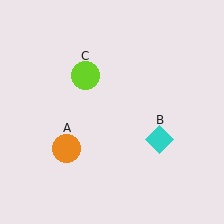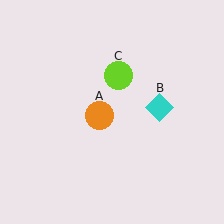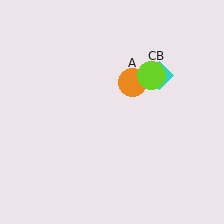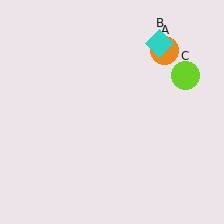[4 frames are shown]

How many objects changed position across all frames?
3 objects changed position: orange circle (object A), cyan diamond (object B), lime circle (object C).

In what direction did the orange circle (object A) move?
The orange circle (object A) moved up and to the right.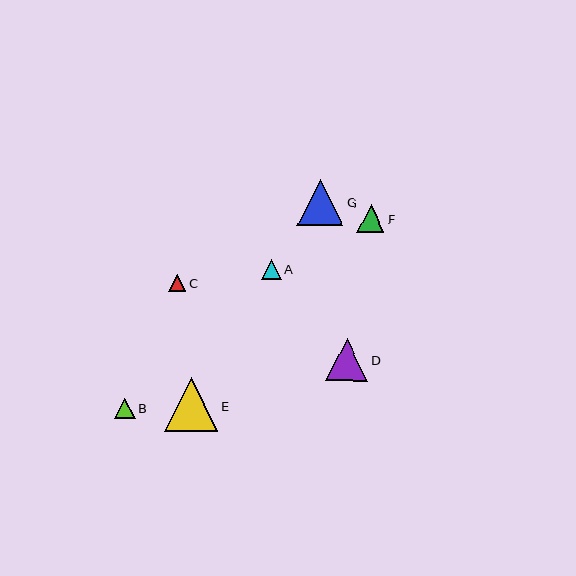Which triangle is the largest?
Triangle E is the largest with a size of approximately 54 pixels.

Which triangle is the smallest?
Triangle C is the smallest with a size of approximately 17 pixels.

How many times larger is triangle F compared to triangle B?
Triangle F is approximately 1.3 times the size of triangle B.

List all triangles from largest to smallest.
From largest to smallest: E, G, D, F, B, A, C.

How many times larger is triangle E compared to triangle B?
Triangle E is approximately 2.6 times the size of triangle B.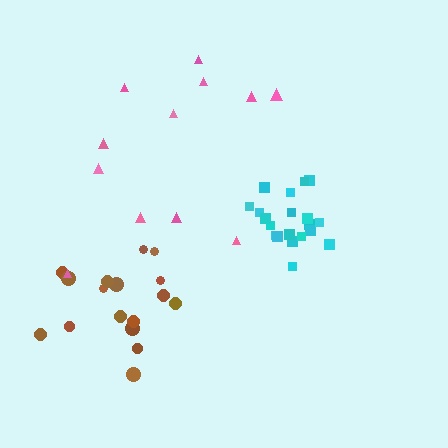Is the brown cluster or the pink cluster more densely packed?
Brown.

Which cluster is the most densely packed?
Cyan.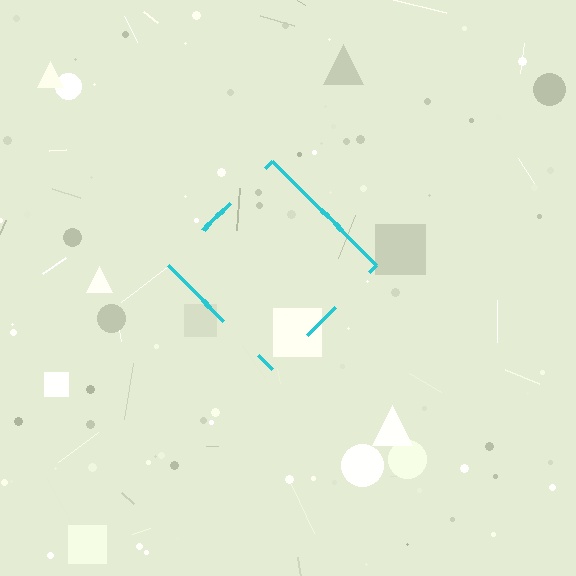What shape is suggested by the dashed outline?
The dashed outline suggests a diamond.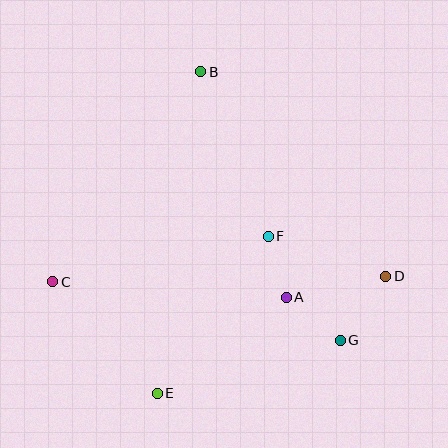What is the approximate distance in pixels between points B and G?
The distance between B and G is approximately 303 pixels.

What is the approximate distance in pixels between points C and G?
The distance between C and G is approximately 293 pixels.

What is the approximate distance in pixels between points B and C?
The distance between B and C is approximately 257 pixels.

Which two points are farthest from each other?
Points C and D are farthest from each other.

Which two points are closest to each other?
Points A and F are closest to each other.